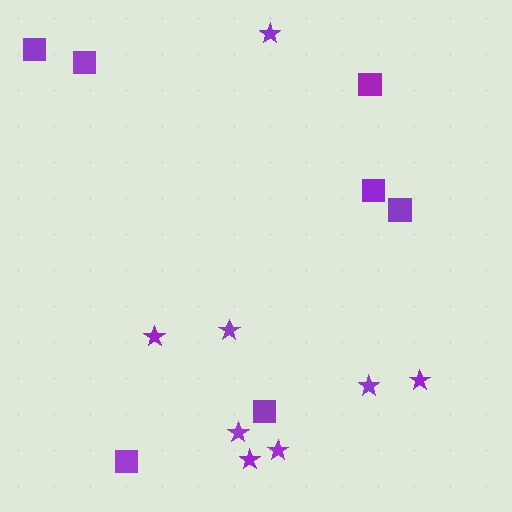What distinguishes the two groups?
There are 2 groups: one group of squares (7) and one group of stars (8).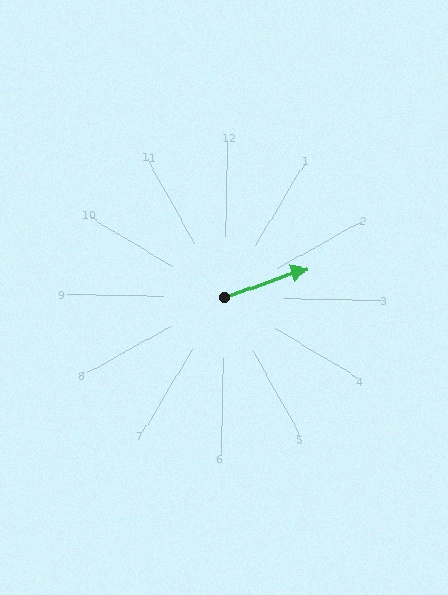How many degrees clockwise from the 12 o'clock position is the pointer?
Approximately 69 degrees.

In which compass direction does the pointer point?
East.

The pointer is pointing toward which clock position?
Roughly 2 o'clock.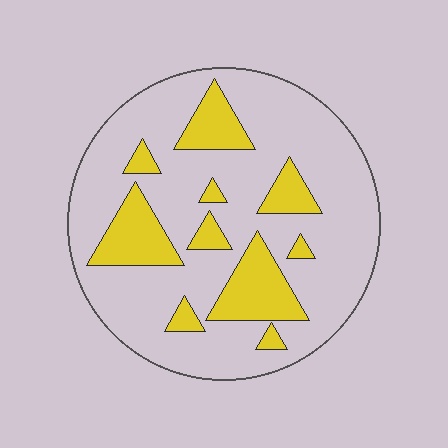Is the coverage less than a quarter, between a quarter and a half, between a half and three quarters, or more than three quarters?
Less than a quarter.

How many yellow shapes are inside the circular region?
10.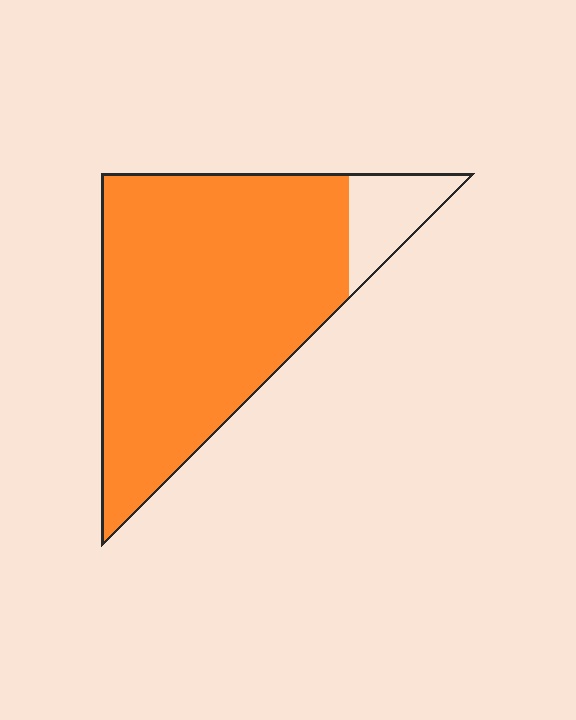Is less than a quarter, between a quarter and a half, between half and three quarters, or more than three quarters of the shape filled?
More than three quarters.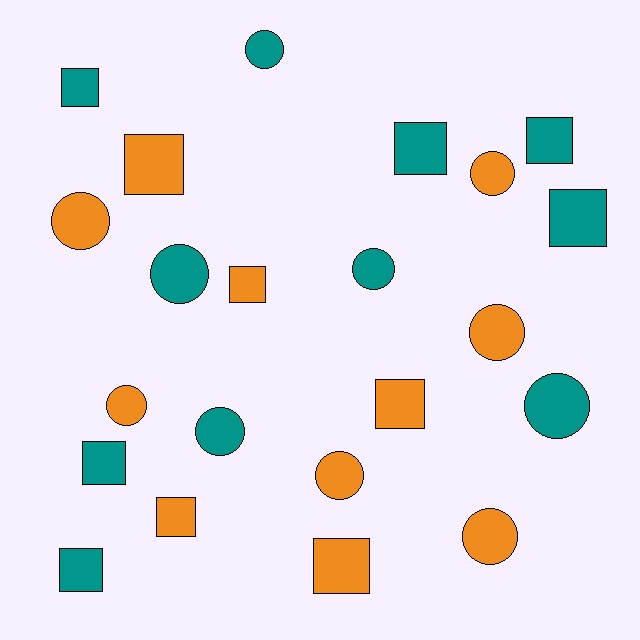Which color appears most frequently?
Teal, with 11 objects.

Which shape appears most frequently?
Square, with 11 objects.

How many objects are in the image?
There are 22 objects.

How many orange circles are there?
There are 6 orange circles.